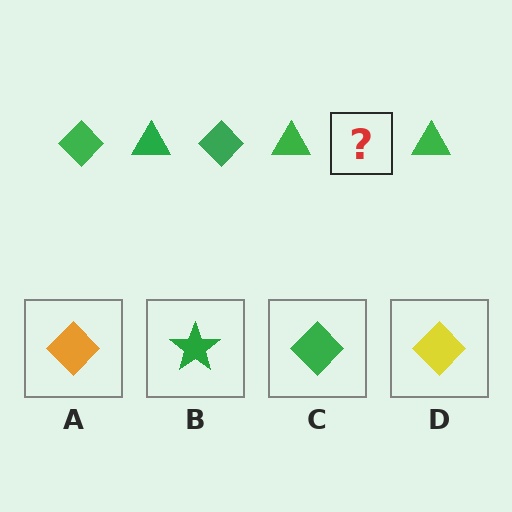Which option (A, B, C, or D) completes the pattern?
C.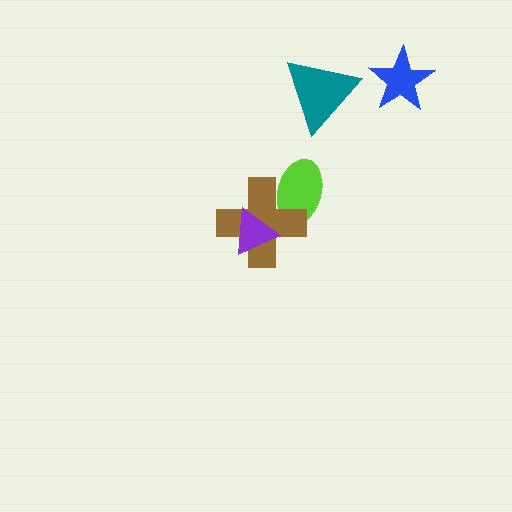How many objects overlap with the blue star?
0 objects overlap with the blue star.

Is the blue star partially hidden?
No, no other shape covers it.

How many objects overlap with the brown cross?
2 objects overlap with the brown cross.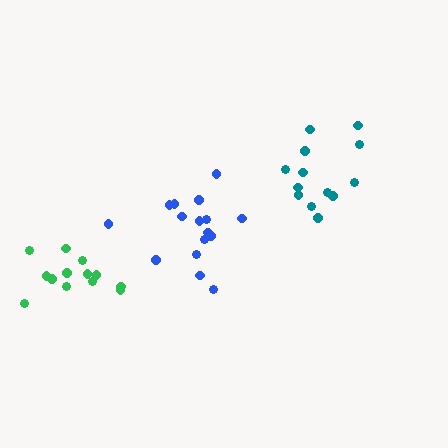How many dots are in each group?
Group 1: 13 dots, Group 2: 16 dots, Group 3: 13 dots (42 total).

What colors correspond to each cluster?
The clusters are colored: teal, blue, green.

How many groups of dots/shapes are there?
There are 3 groups.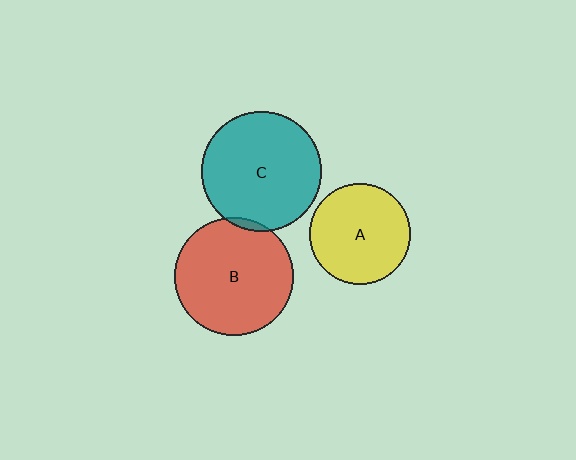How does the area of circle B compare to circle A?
Approximately 1.4 times.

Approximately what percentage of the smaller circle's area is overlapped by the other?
Approximately 5%.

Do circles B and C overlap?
Yes.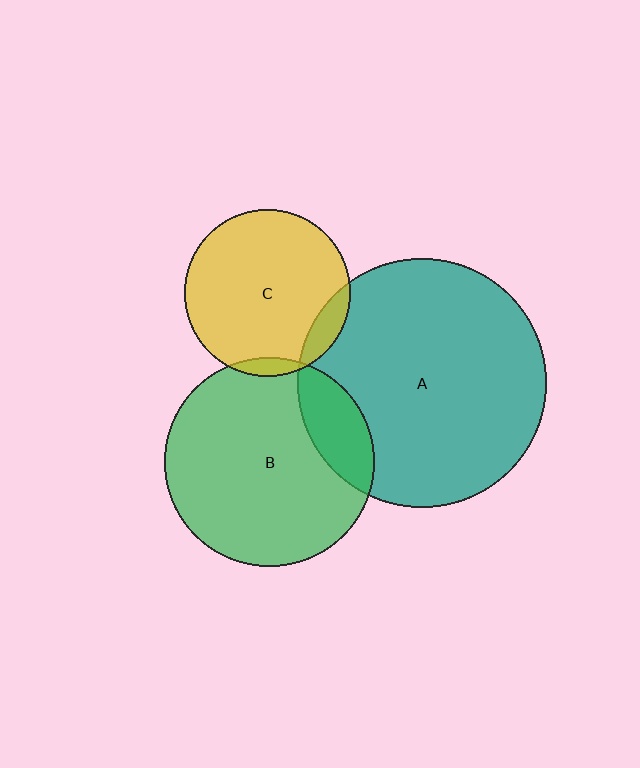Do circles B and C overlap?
Yes.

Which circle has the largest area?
Circle A (teal).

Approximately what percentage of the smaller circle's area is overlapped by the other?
Approximately 5%.